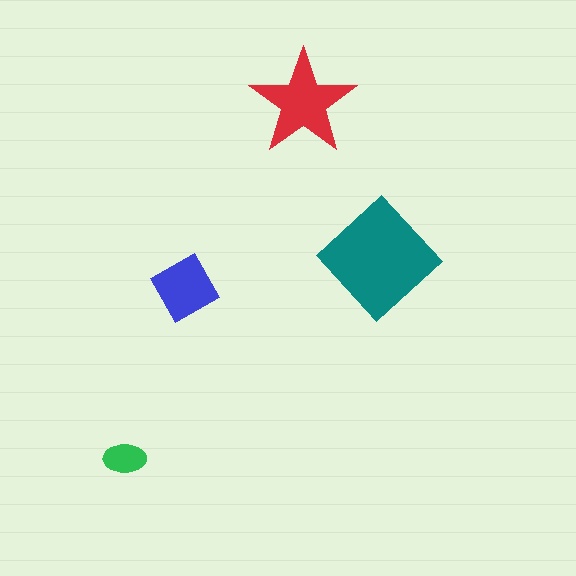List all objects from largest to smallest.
The teal diamond, the red star, the blue square, the green ellipse.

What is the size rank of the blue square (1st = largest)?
3rd.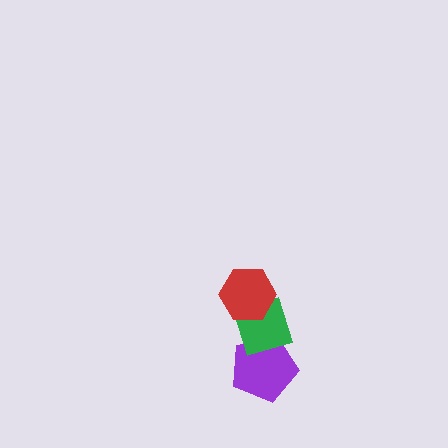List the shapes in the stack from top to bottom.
From top to bottom: the red hexagon, the green diamond, the purple pentagon.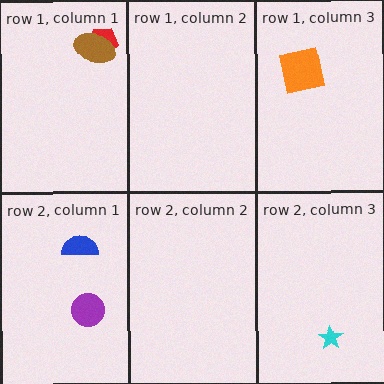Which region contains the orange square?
The row 1, column 3 region.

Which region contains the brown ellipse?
The row 1, column 1 region.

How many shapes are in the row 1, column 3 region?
1.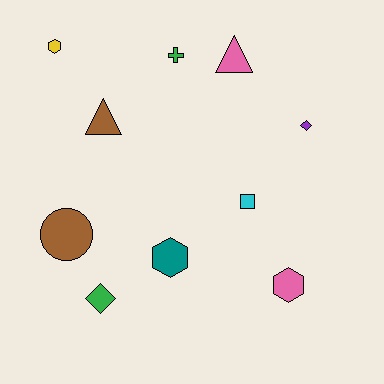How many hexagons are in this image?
There are 3 hexagons.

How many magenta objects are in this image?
There are no magenta objects.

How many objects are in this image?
There are 10 objects.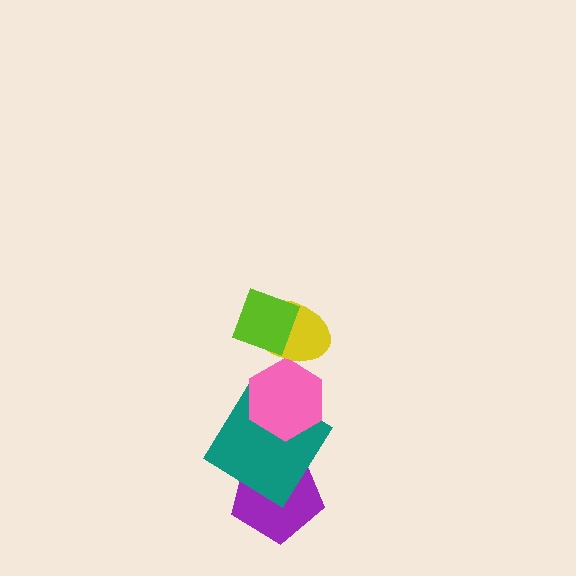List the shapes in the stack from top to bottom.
From top to bottom: the lime diamond, the yellow ellipse, the pink hexagon, the teal diamond, the purple pentagon.